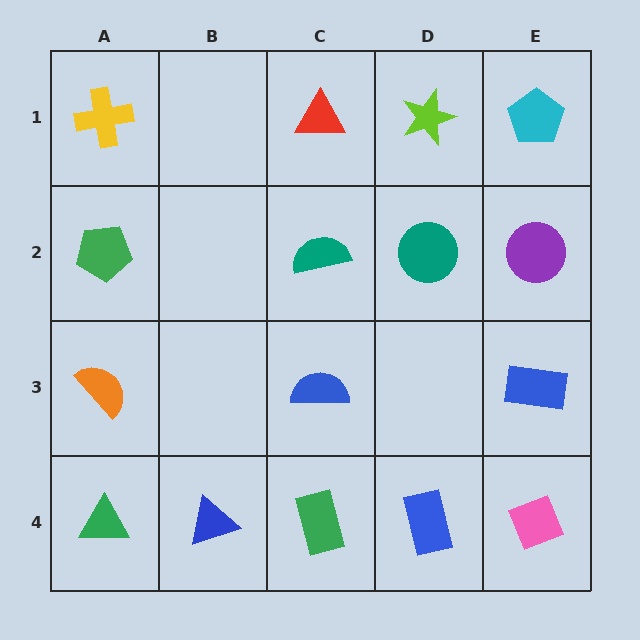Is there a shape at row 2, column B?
No, that cell is empty.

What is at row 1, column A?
A yellow cross.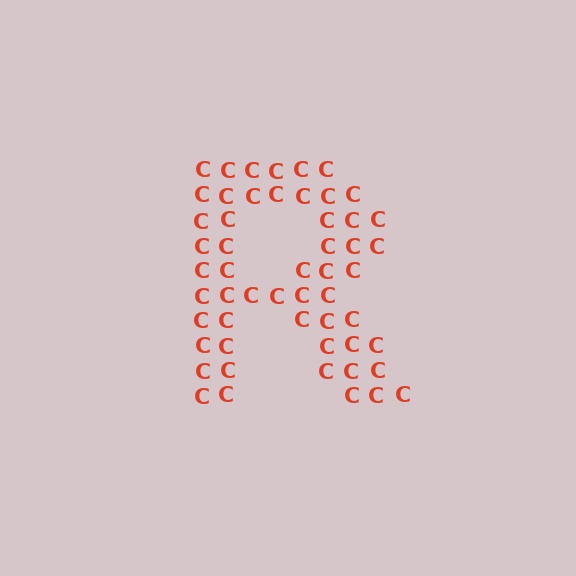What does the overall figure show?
The overall figure shows the letter R.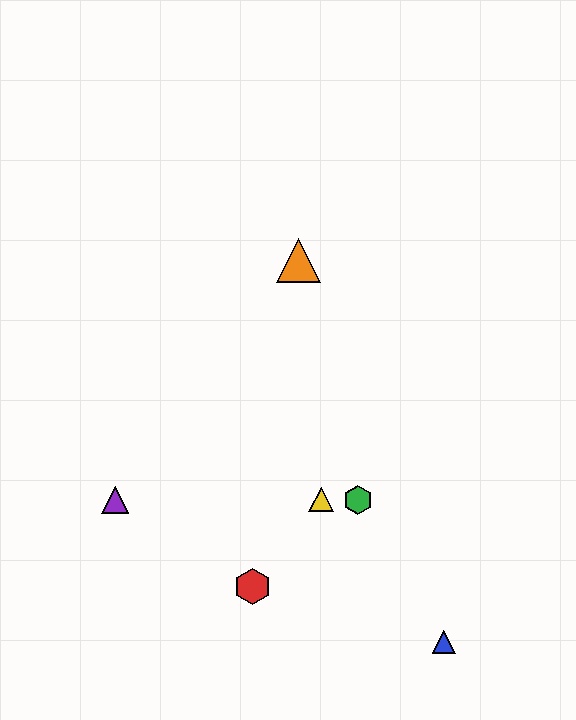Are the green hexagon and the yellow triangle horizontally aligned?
Yes, both are at y≈500.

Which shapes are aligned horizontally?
The green hexagon, the yellow triangle, the purple triangle are aligned horizontally.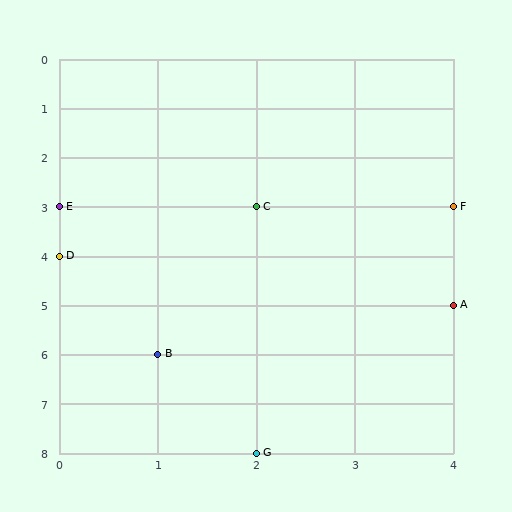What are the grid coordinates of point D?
Point D is at grid coordinates (0, 4).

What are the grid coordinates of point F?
Point F is at grid coordinates (4, 3).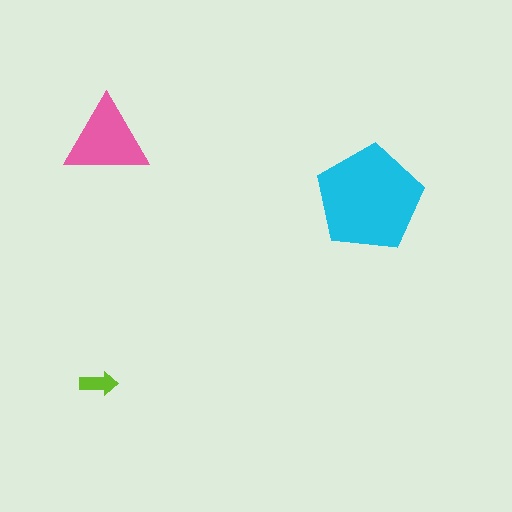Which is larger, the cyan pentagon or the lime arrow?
The cyan pentagon.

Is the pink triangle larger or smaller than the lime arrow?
Larger.